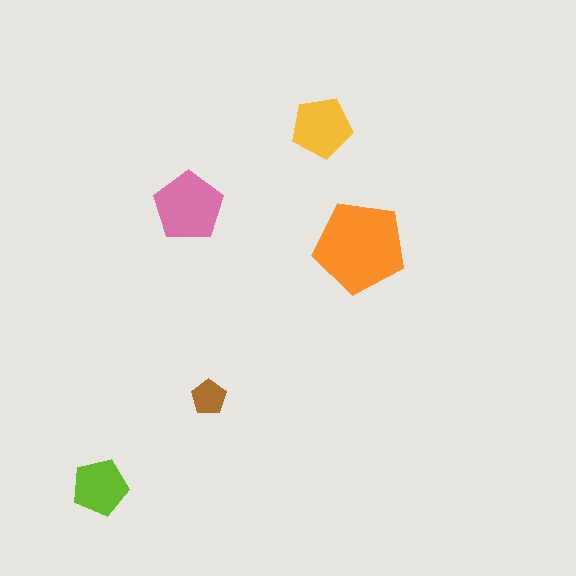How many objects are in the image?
There are 5 objects in the image.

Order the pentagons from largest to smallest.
the orange one, the pink one, the yellow one, the lime one, the brown one.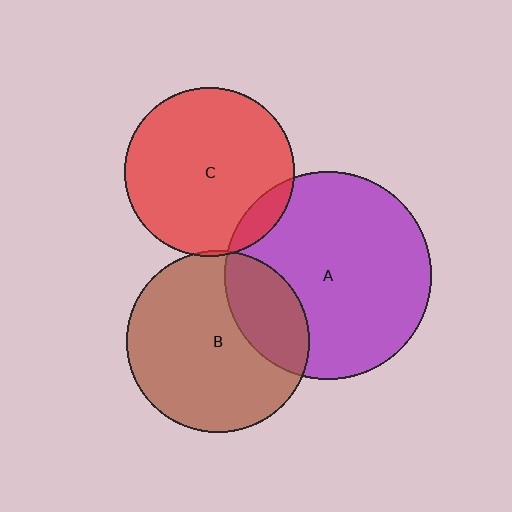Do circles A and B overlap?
Yes.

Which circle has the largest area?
Circle A (purple).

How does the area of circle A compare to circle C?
Approximately 1.5 times.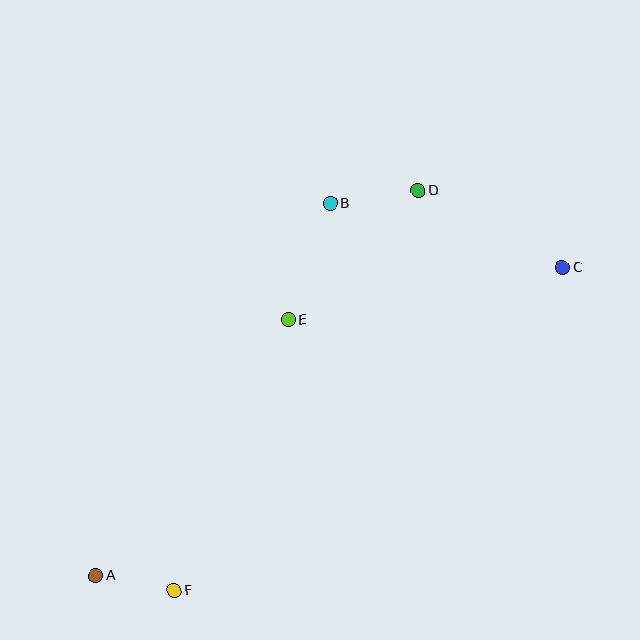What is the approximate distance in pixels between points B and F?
The distance between B and F is approximately 417 pixels.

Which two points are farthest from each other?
Points A and C are farthest from each other.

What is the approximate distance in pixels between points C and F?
The distance between C and F is approximately 505 pixels.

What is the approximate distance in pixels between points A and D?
The distance between A and D is approximately 502 pixels.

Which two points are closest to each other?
Points A and F are closest to each other.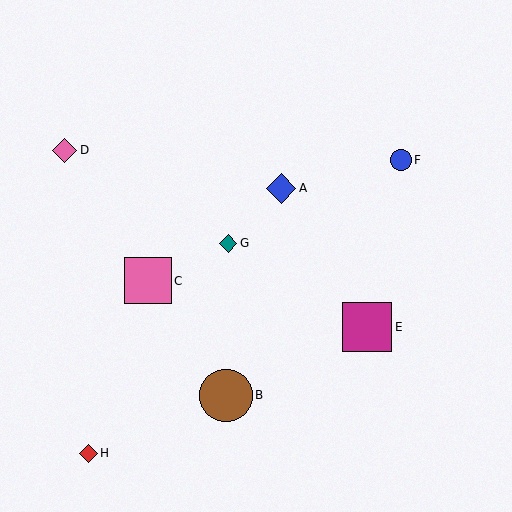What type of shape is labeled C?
Shape C is a pink square.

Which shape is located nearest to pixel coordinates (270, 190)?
The blue diamond (labeled A) at (281, 188) is nearest to that location.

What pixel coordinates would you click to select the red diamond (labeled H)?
Click at (88, 453) to select the red diamond H.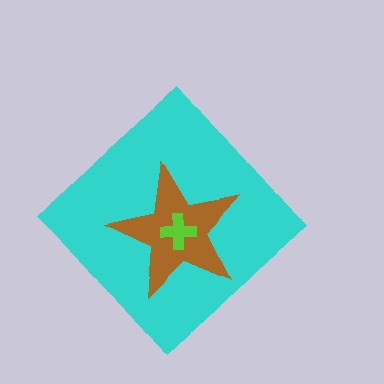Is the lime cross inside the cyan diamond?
Yes.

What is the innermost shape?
The lime cross.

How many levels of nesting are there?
3.